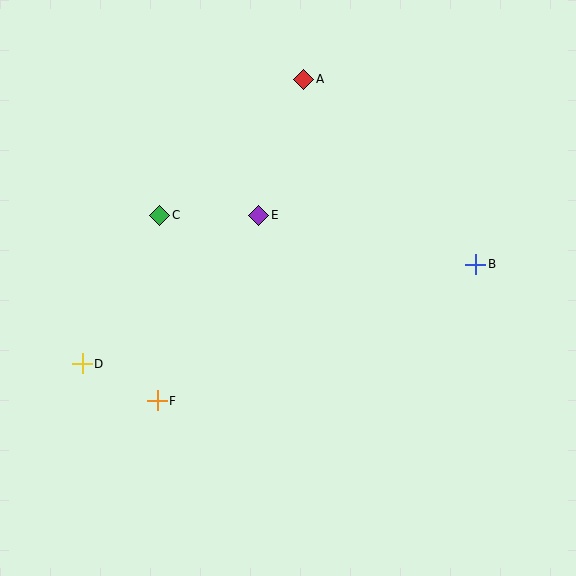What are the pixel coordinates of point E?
Point E is at (259, 215).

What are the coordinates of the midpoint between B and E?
The midpoint between B and E is at (367, 240).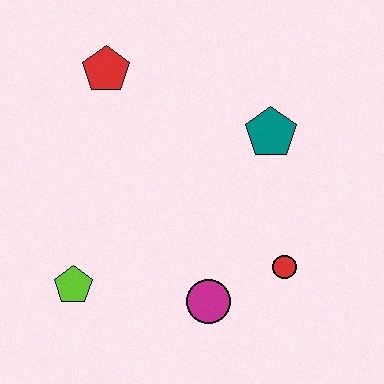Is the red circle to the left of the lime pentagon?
No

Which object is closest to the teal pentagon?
The red circle is closest to the teal pentagon.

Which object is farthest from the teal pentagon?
The lime pentagon is farthest from the teal pentagon.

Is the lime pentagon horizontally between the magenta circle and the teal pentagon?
No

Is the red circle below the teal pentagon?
Yes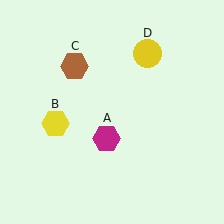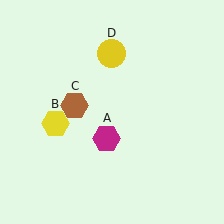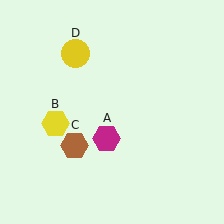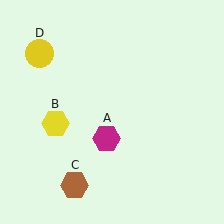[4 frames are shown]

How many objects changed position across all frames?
2 objects changed position: brown hexagon (object C), yellow circle (object D).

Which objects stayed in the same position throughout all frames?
Magenta hexagon (object A) and yellow hexagon (object B) remained stationary.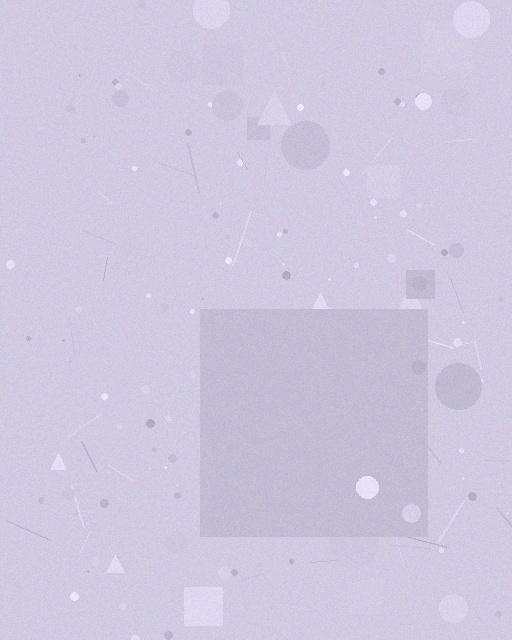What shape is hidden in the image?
A square is hidden in the image.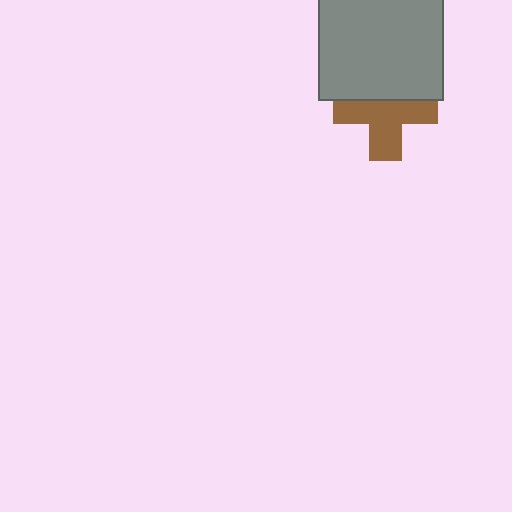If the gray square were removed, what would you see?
You would see the complete brown cross.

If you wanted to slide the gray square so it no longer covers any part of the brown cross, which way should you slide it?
Slide it up — that is the most direct way to separate the two shapes.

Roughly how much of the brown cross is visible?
About half of it is visible (roughly 62%).